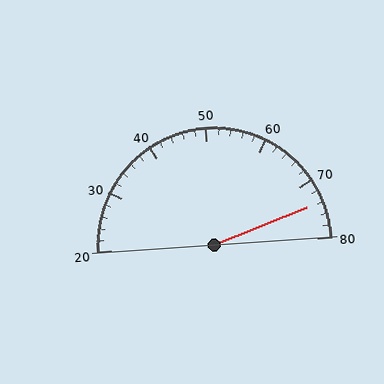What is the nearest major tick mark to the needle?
The nearest major tick mark is 70.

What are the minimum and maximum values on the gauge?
The gauge ranges from 20 to 80.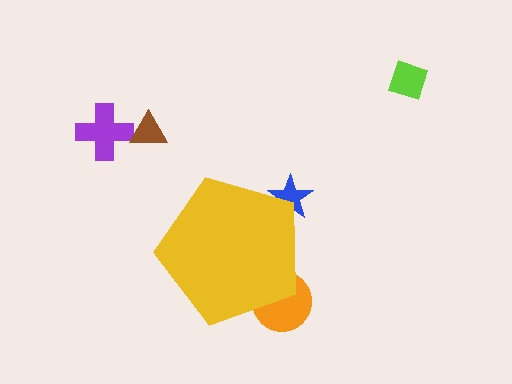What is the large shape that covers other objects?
A yellow pentagon.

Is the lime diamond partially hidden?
No, the lime diamond is fully visible.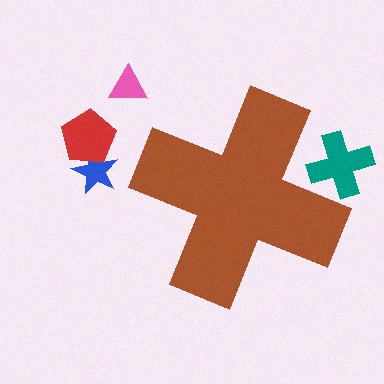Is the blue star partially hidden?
No, the blue star is fully visible.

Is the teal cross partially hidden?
Yes, the teal cross is partially hidden behind the brown cross.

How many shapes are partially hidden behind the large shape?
1 shape is partially hidden.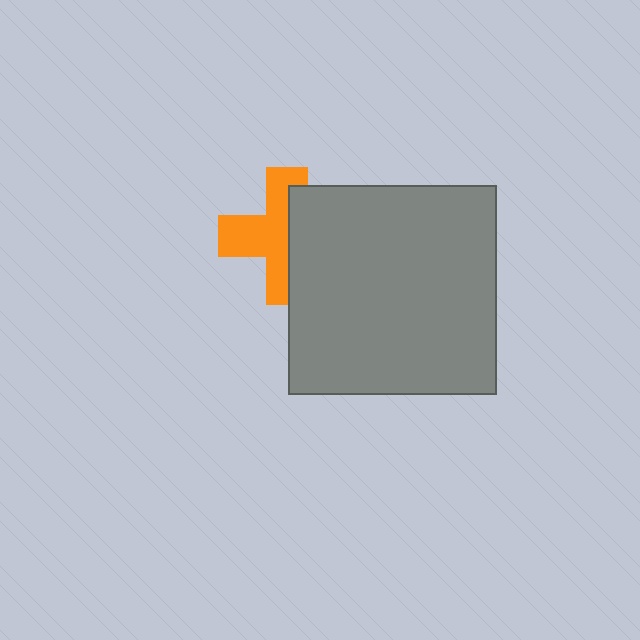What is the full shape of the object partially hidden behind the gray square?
The partially hidden object is an orange cross.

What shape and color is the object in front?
The object in front is a gray square.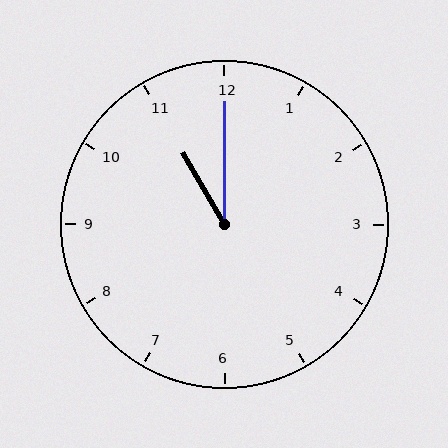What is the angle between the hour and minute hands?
Approximately 30 degrees.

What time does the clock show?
11:00.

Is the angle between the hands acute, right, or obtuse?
It is acute.